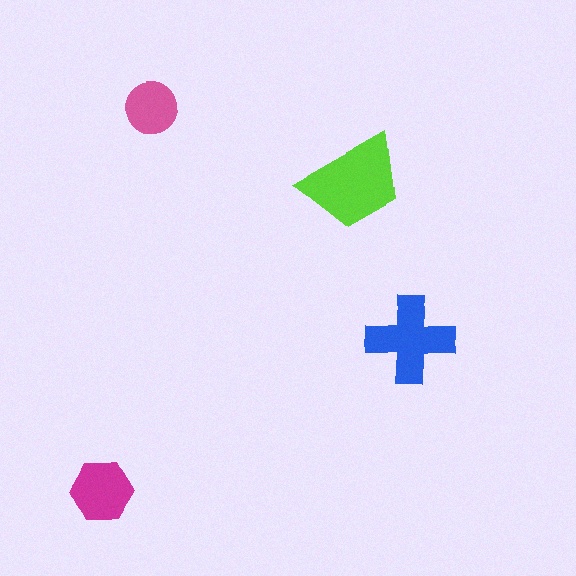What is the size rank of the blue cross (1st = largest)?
2nd.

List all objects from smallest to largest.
The pink circle, the magenta hexagon, the blue cross, the lime trapezoid.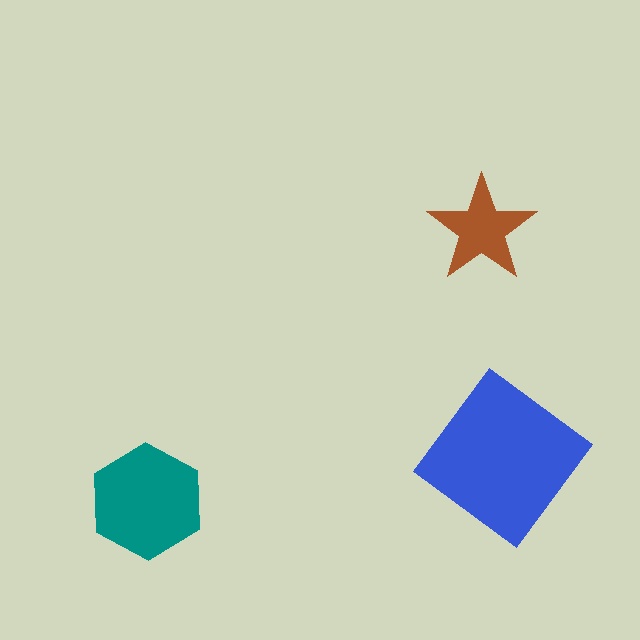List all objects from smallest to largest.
The brown star, the teal hexagon, the blue diamond.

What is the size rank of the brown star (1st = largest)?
3rd.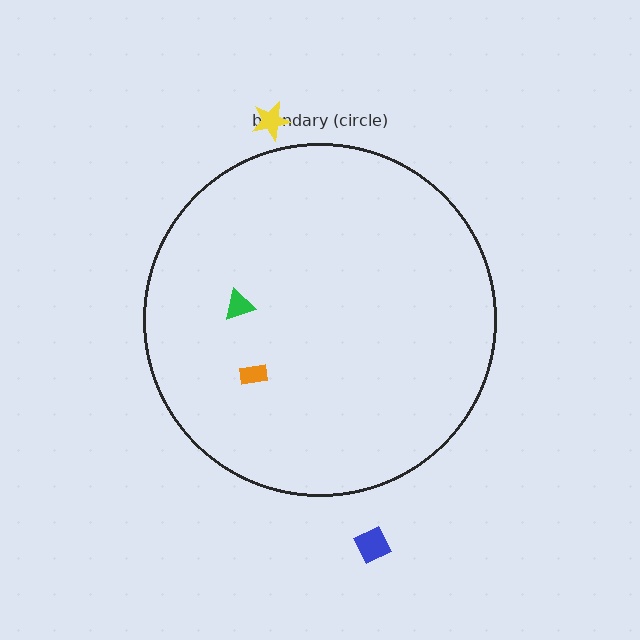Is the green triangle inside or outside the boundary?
Inside.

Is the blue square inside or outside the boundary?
Outside.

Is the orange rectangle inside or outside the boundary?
Inside.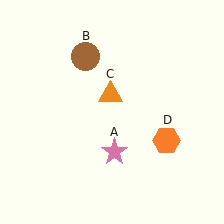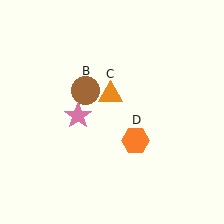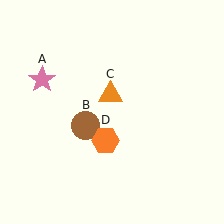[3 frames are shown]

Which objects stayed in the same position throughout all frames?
Orange triangle (object C) remained stationary.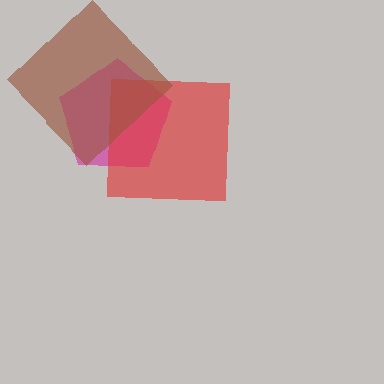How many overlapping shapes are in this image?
There are 3 overlapping shapes in the image.